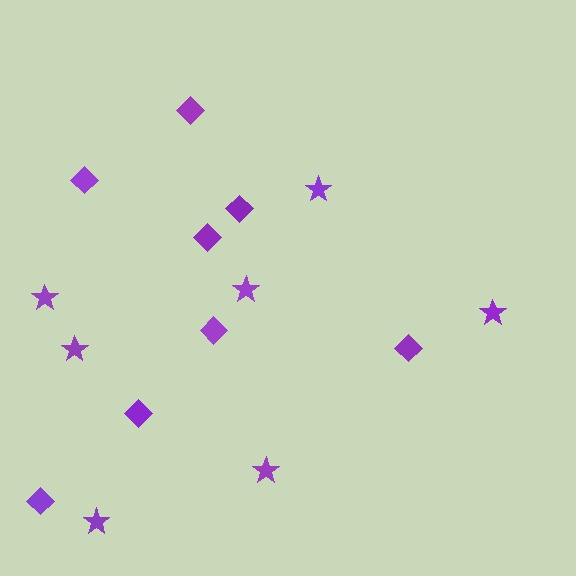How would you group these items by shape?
There are 2 groups: one group of diamonds (8) and one group of stars (7).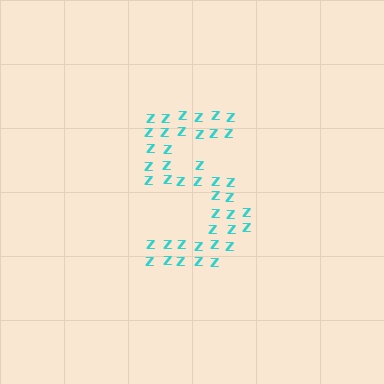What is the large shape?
The large shape is the digit 5.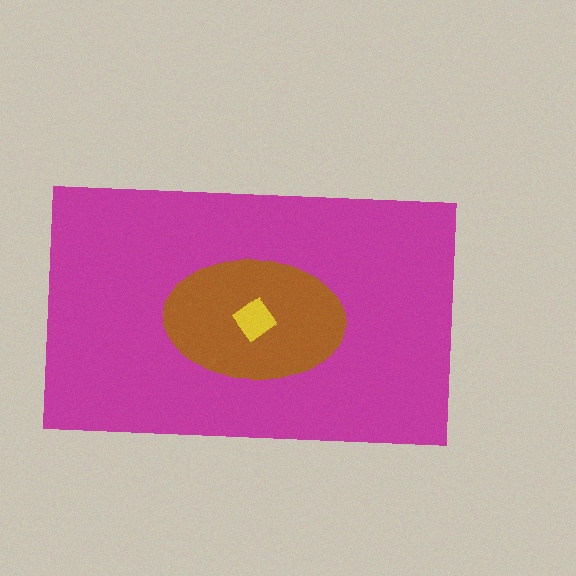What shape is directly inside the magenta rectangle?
The brown ellipse.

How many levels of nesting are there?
3.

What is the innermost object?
The yellow diamond.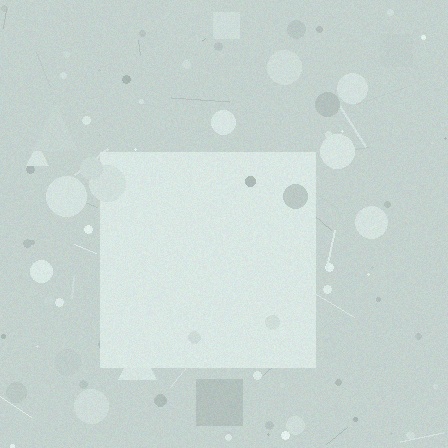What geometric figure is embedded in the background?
A square is embedded in the background.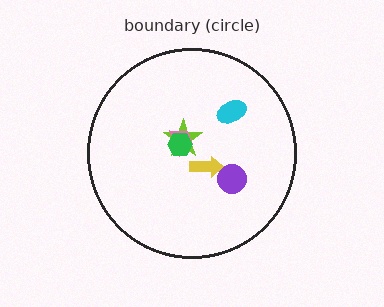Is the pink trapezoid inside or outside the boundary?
Inside.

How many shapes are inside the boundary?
6 inside, 0 outside.